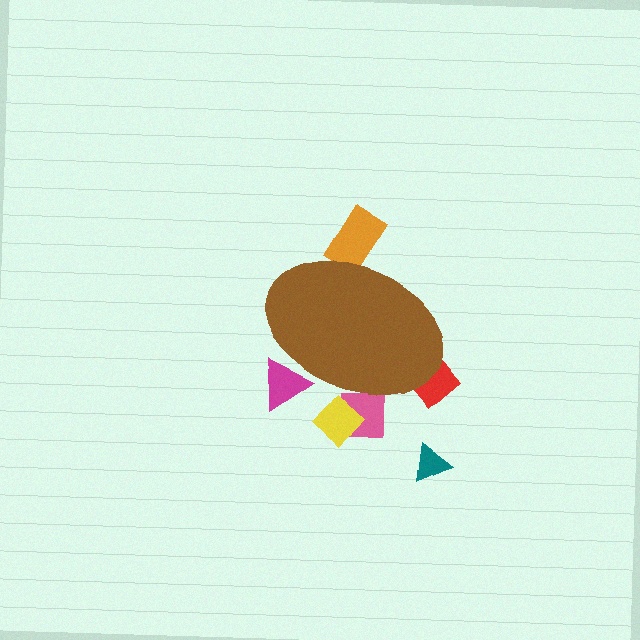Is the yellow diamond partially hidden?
Yes, the yellow diamond is partially hidden behind the brown ellipse.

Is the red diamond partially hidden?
Yes, the red diamond is partially hidden behind the brown ellipse.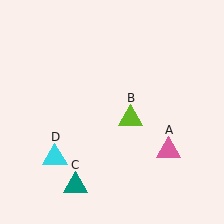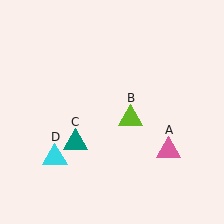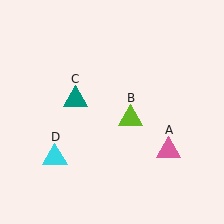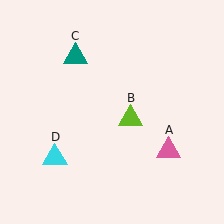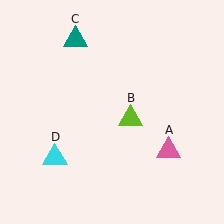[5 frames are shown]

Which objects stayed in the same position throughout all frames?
Pink triangle (object A) and lime triangle (object B) and cyan triangle (object D) remained stationary.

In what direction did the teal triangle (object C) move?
The teal triangle (object C) moved up.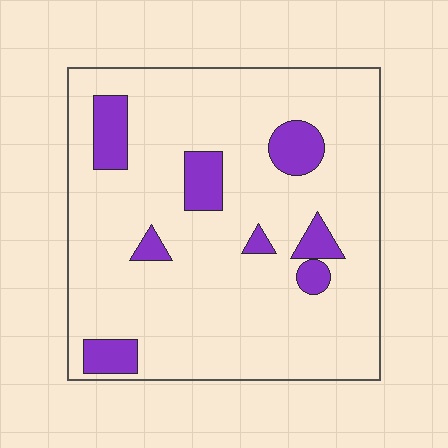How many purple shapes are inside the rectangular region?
8.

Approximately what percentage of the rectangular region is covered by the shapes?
Approximately 15%.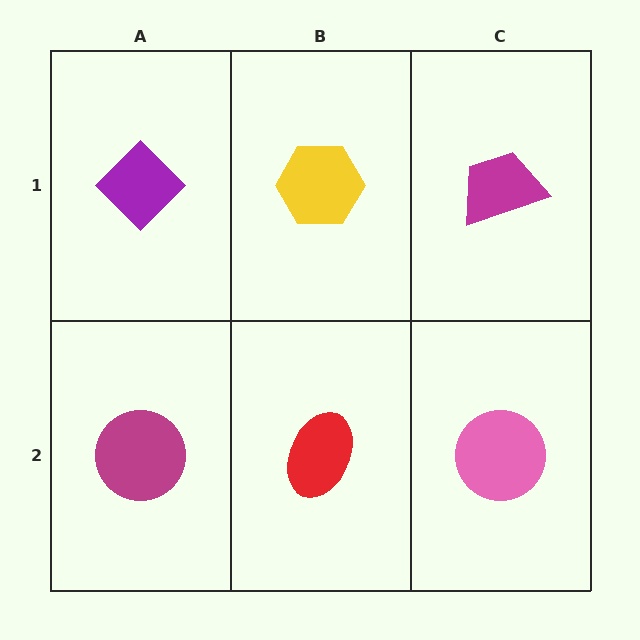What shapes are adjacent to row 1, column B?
A red ellipse (row 2, column B), a purple diamond (row 1, column A), a magenta trapezoid (row 1, column C).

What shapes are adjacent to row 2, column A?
A purple diamond (row 1, column A), a red ellipse (row 2, column B).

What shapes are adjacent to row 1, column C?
A pink circle (row 2, column C), a yellow hexagon (row 1, column B).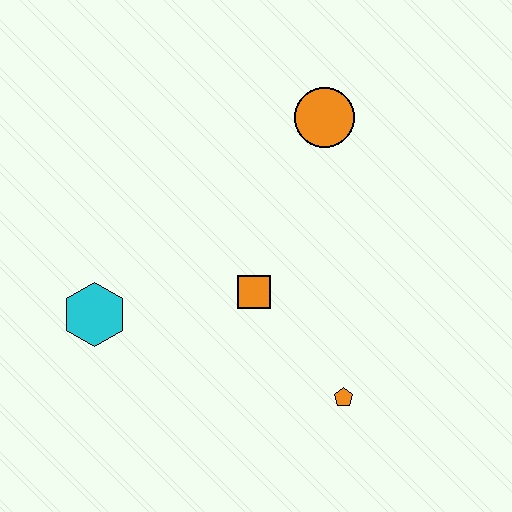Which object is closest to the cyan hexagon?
The orange square is closest to the cyan hexagon.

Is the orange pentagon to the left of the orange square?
No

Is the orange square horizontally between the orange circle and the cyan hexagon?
Yes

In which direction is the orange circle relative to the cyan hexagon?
The orange circle is to the right of the cyan hexagon.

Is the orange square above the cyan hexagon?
Yes